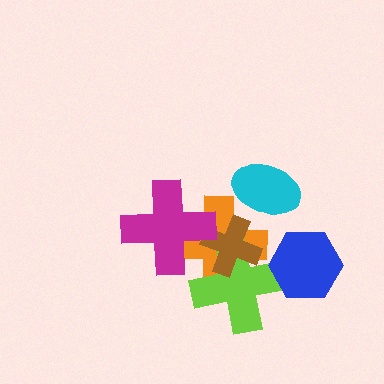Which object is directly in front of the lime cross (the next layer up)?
The brown cross is directly in front of the lime cross.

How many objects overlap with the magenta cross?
2 objects overlap with the magenta cross.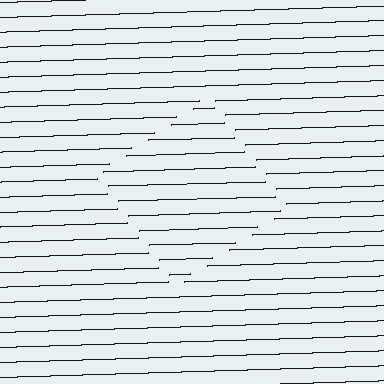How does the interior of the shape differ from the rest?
The interior of the shape contains the same grating, shifted by half a period — the contour is defined by the phase discontinuity where line-ends from the inner and outer gratings abut.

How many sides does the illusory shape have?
4 sides — the line-ends trace a square.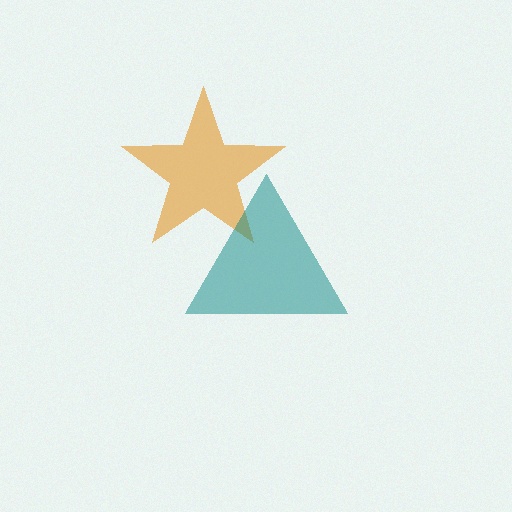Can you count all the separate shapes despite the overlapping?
Yes, there are 2 separate shapes.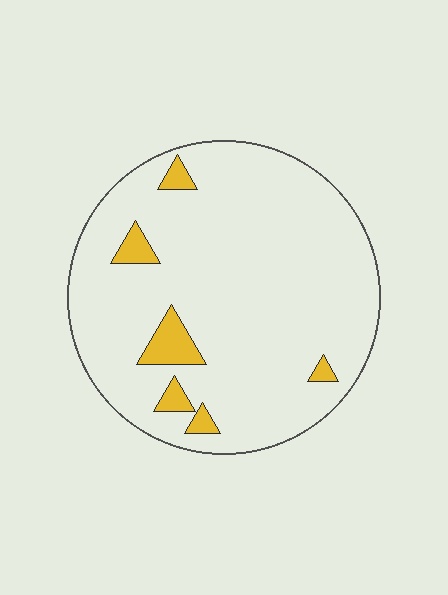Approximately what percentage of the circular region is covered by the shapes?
Approximately 10%.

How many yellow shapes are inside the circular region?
6.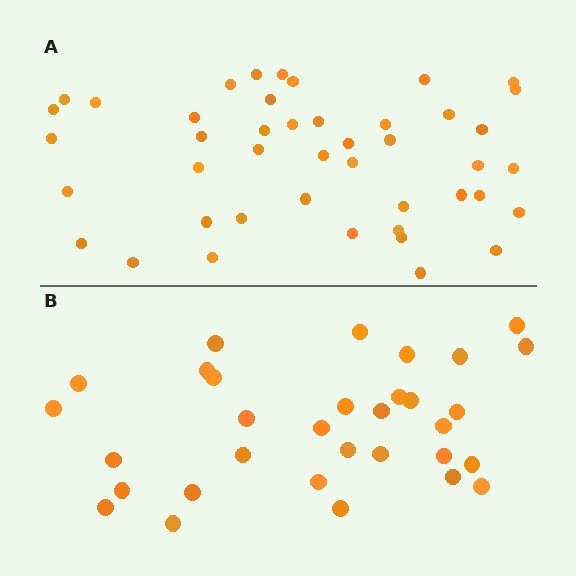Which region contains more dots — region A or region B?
Region A (the top region) has more dots.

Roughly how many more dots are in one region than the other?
Region A has roughly 12 or so more dots than region B.